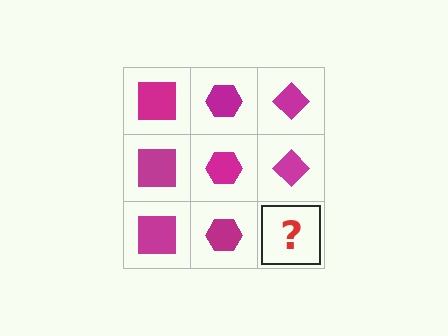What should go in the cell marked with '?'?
The missing cell should contain a magenta diamond.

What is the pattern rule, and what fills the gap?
The rule is that each column has a consistent shape. The gap should be filled with a magenta diamond.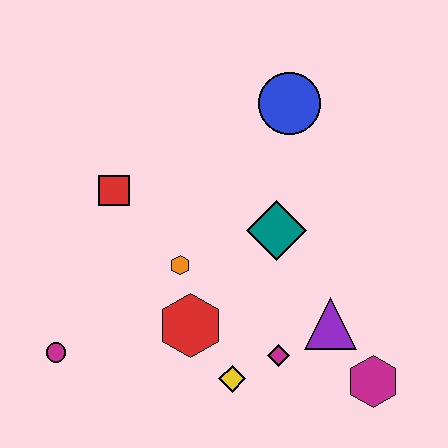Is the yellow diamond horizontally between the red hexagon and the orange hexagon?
No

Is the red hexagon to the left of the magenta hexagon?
Yes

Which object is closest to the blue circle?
The teal diamond is closest to the blue circle.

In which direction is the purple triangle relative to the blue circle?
The purple triangle is below the blue circle.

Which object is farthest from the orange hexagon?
The magenta hexagon is farthest from the orange hexagon.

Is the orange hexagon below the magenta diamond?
No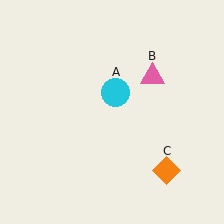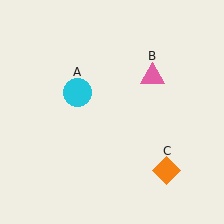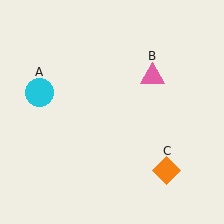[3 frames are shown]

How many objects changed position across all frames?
1 object changed position: cyan circle (object A).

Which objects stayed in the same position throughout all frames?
Pink triangle (object B) and orange diamond (object C) remained stationary.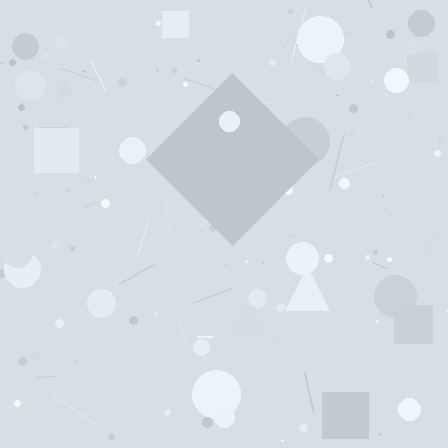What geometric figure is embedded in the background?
A diamond is embedded in the background.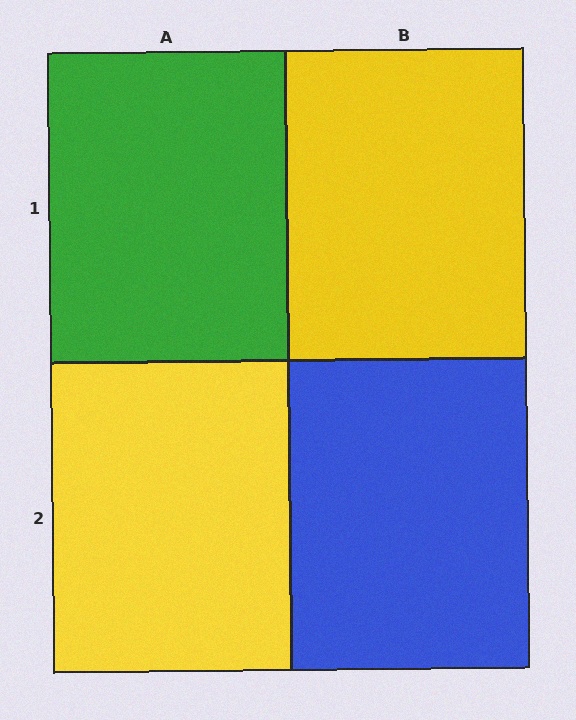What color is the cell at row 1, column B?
Yellow.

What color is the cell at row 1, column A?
Green.